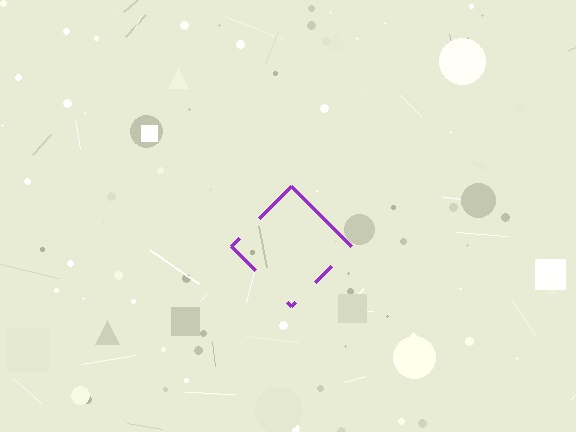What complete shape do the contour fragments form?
The contour fragments form a diamond.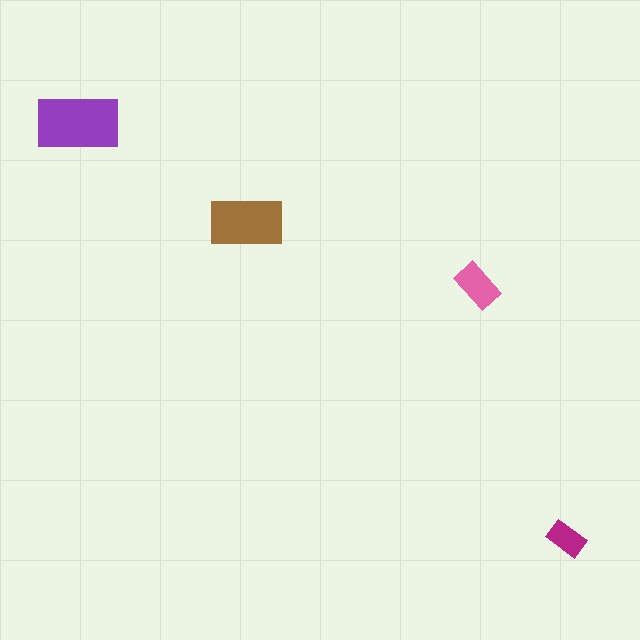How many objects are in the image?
There are 4 objects in the image.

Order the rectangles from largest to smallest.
the purple one, the brown one, the pink one, the magenta one.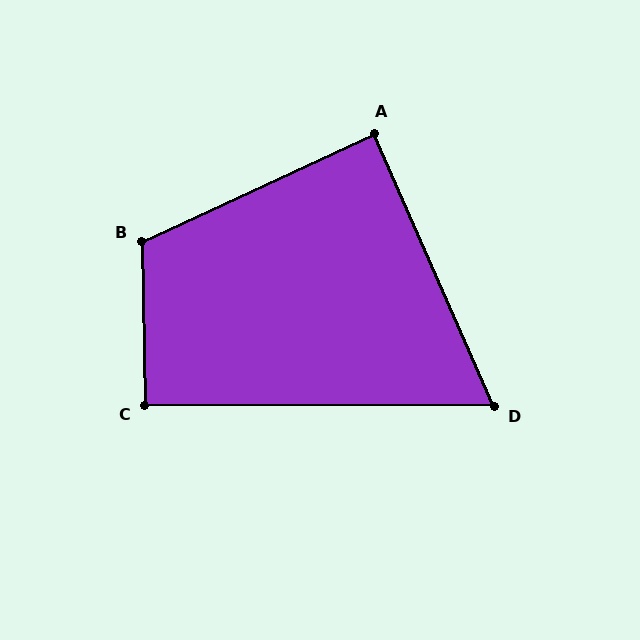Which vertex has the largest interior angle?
B, at approximately 114 degrees.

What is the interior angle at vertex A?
Approximately 89 degrees (approximately right).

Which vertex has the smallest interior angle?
D, at approximately 66 degrees.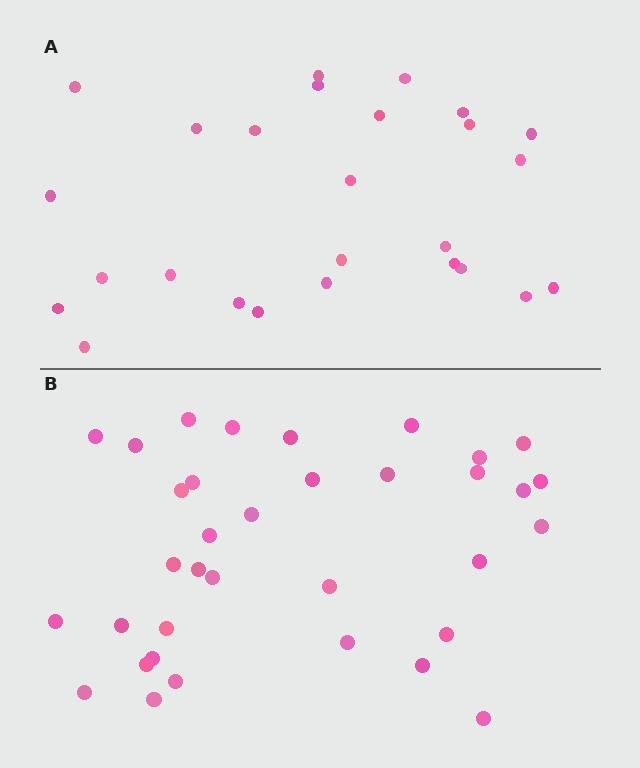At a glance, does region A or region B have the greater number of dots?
Region B (the bottom region) has more dots.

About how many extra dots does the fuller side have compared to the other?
Region B has roughly 8 or so more dots than region A.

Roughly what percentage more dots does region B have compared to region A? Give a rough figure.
About 35% more.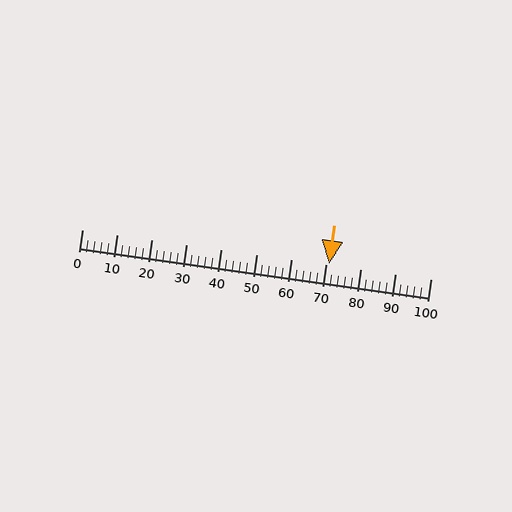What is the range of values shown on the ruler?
The ruler shows values from 0 to 100.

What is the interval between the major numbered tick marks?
The major tick marks are spaced 10 units apart.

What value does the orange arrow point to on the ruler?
The orange arrow points to approximately 71.